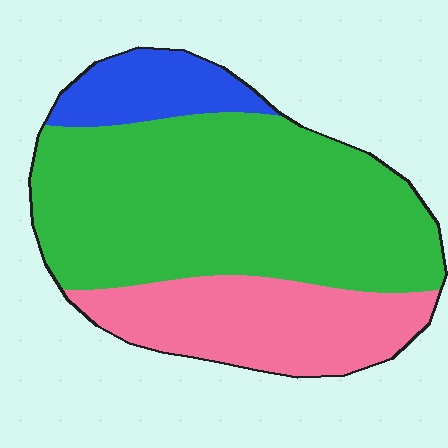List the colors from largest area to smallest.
From largest to smallest: green, pink, blue.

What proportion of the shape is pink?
Pink takes up between a sixth and a third of the shape.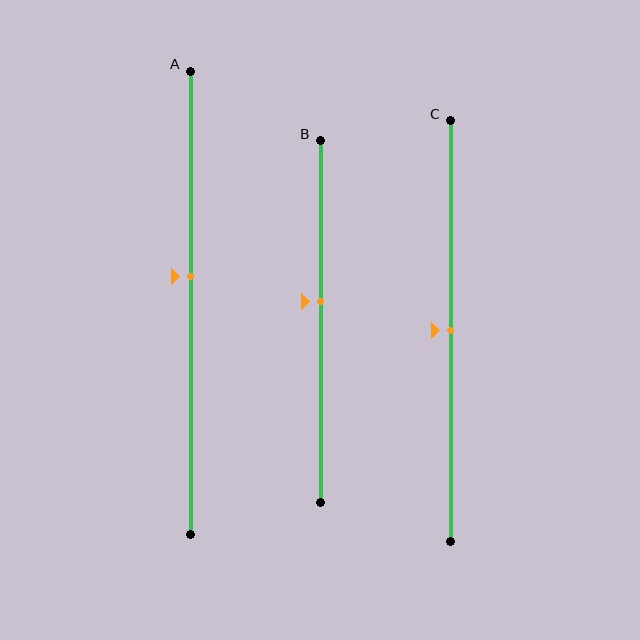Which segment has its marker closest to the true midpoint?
Segment C has its marker closest to the true midpoint.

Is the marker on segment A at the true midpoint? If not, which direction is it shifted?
No, the marker on segment A is shifted upward by about 6% of the segment length.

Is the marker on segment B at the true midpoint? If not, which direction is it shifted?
No, the marker on segment B is shifted upward by about 6% of the segment length.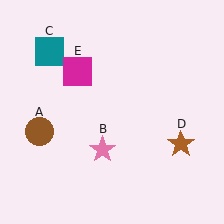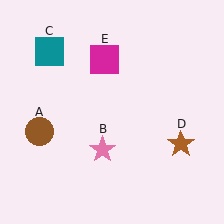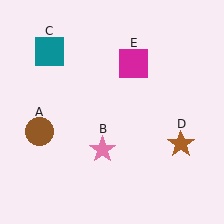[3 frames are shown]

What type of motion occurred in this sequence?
The magenta square (object E) rotated clockwise around the center of the scene.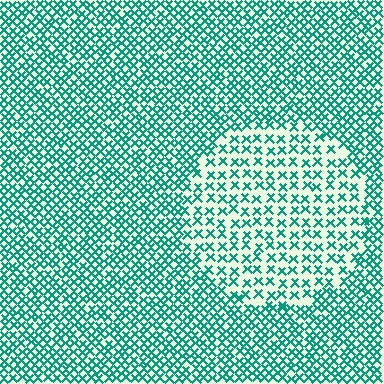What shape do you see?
I see a circle.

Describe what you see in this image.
The image contains small teal elements arranged at two different densities. A circle-shaped region is visible where the elements are less densely packed than the surrounding area.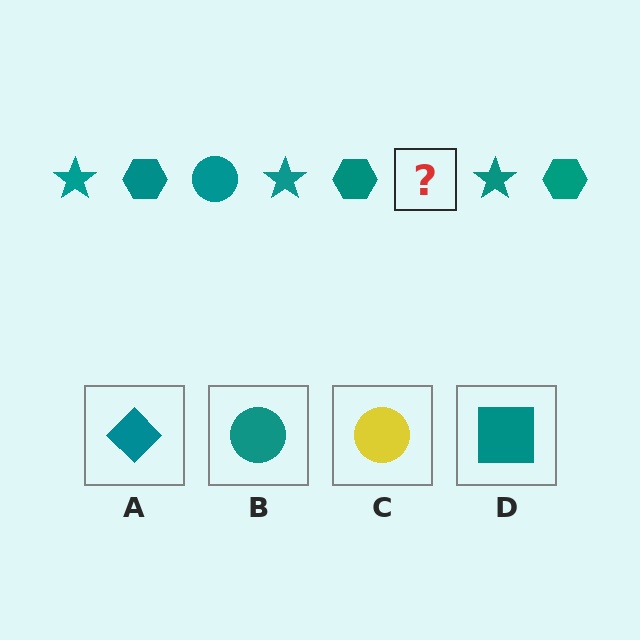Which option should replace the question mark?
Option B.